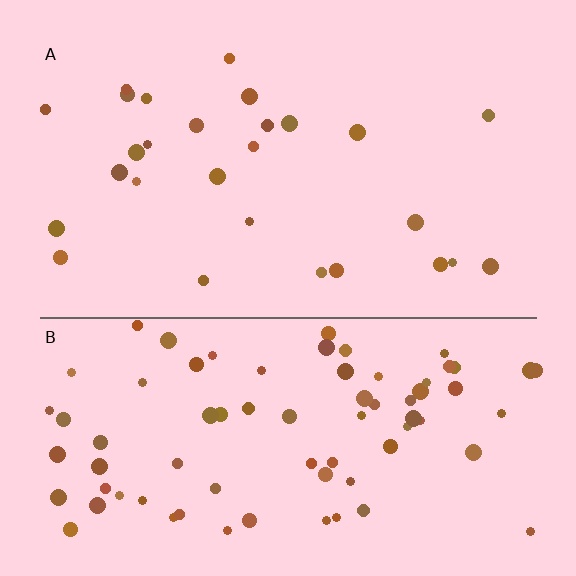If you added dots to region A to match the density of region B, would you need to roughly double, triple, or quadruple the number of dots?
Approximately triple.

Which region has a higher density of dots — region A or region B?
B (the bottom).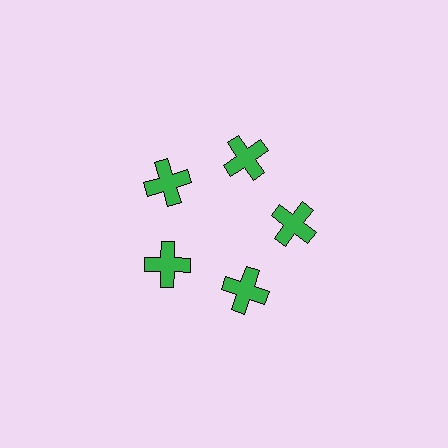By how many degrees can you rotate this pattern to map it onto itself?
The pattern maps onto itself every 72 degrees of rotation.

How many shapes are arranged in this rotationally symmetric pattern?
There are 5 shapes, arranged in 5 groups of 1.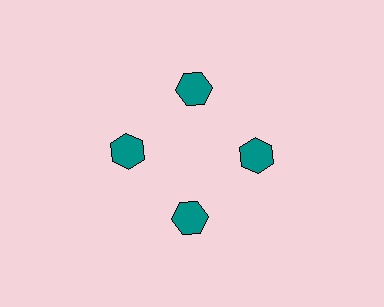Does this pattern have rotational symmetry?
Yes, this pattern has 4-fold rotational symmetry. It looks the same after rotating 90 degrees around the center.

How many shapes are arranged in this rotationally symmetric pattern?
There are 4 shapes, arranged in 4 groups of 1.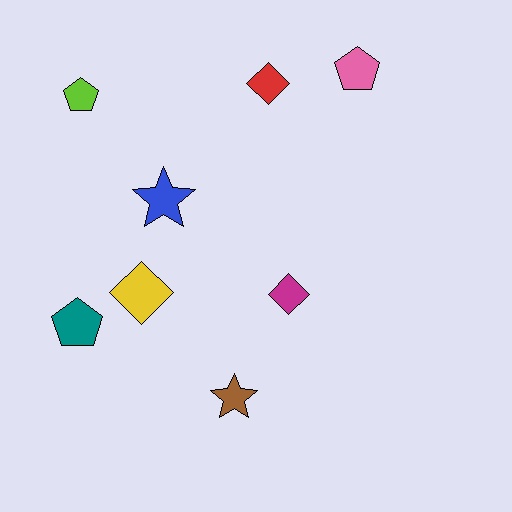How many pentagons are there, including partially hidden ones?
There are 3 pentagons.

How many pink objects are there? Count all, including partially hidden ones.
There is 1 pink object.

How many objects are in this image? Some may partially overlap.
There are 8 objects.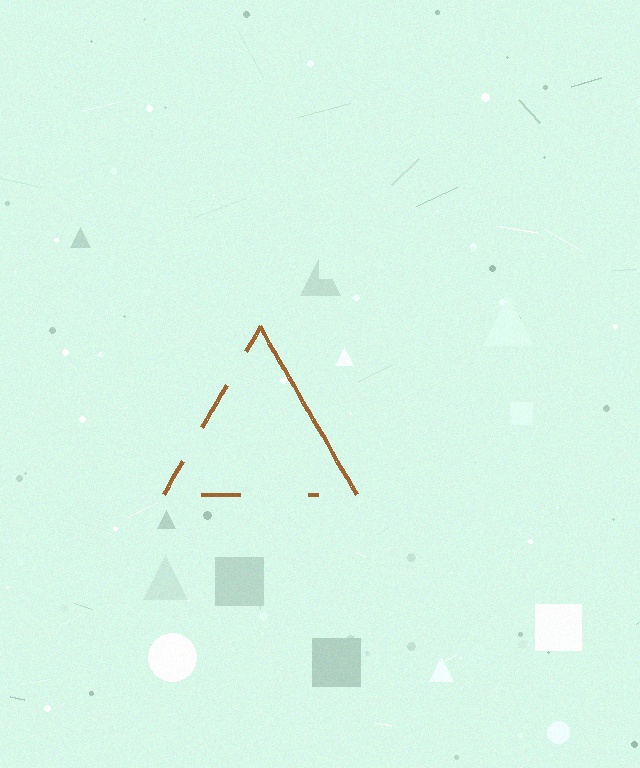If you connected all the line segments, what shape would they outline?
They would outline a triangle.